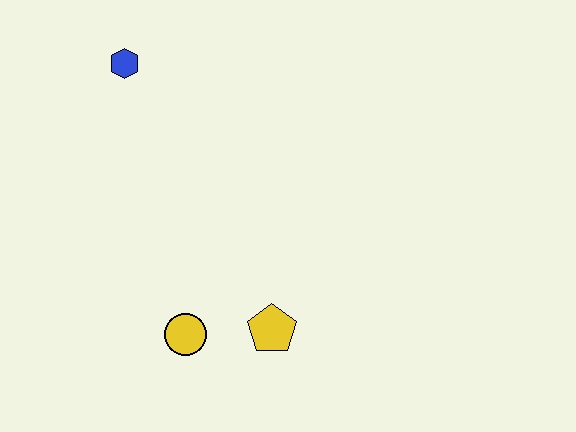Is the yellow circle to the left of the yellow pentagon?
Yes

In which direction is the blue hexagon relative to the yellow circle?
The blue hexagon is above the yellow circle.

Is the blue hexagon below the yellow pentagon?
No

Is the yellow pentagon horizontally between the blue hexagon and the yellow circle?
No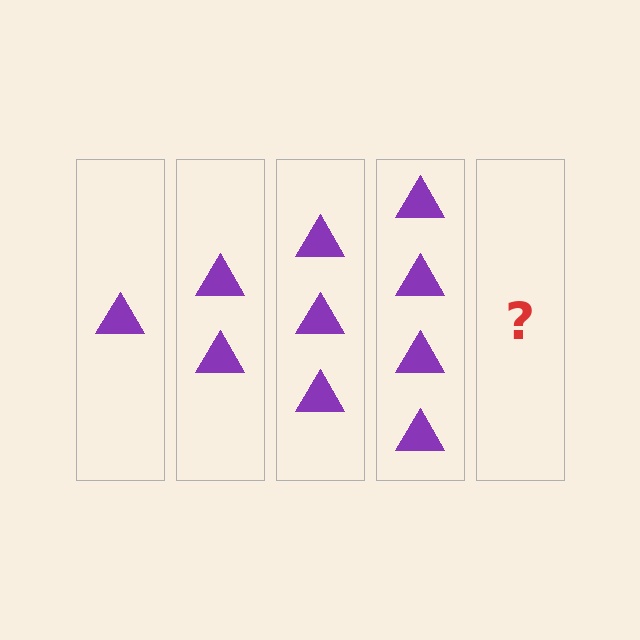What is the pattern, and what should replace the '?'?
The pattern is that each step adds one more triangle. The '?' should be 5 triangles.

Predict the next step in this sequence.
The next step is 5 triangles.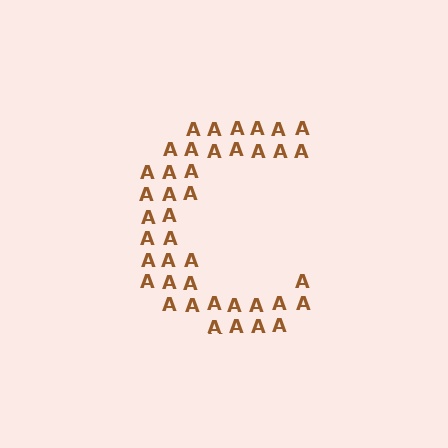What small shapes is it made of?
It is made of small letter A's.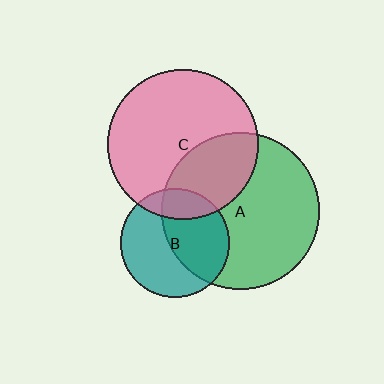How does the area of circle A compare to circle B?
Approximately 2.1 times.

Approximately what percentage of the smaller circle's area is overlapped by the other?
Approximately 35%.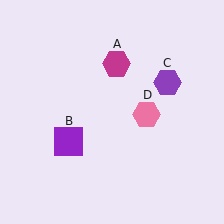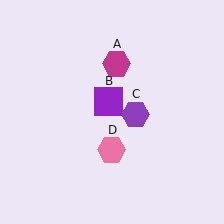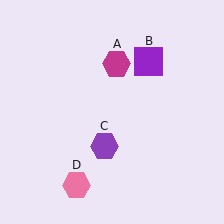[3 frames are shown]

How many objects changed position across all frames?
3 objects changed position: purple square (object B), purple hexagon (object C), pink hexagon (object D).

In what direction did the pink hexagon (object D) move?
The pink hexagon (object D) moved down and to the left.